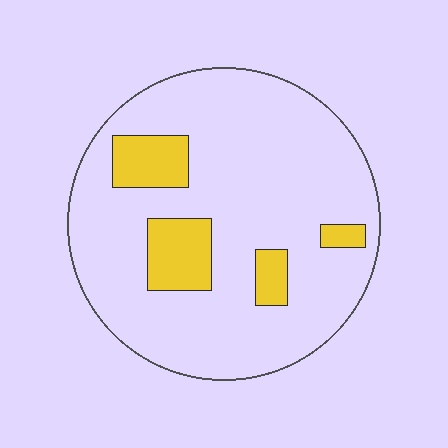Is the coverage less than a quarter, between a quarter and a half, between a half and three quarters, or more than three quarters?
Less than a quarter.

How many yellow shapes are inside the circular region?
4.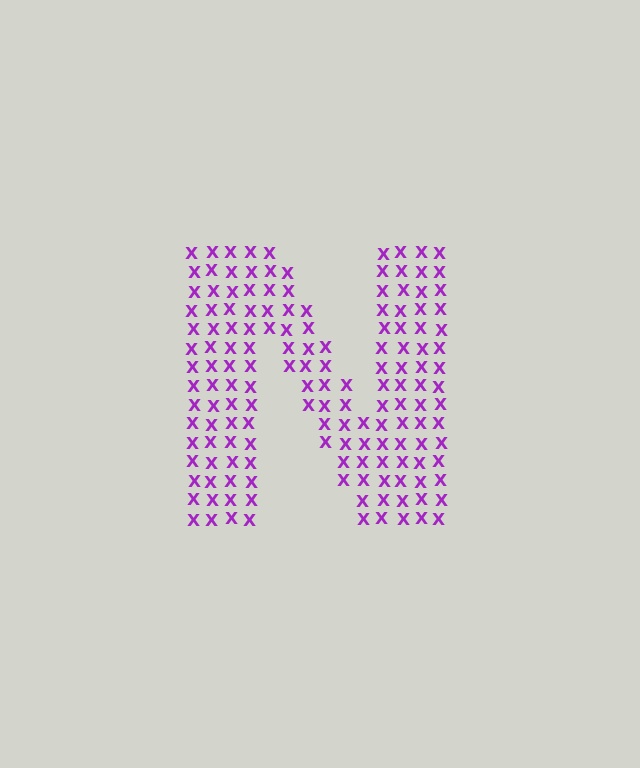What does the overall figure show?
The overall figure shows the letter N.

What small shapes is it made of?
It is made of small letter X's.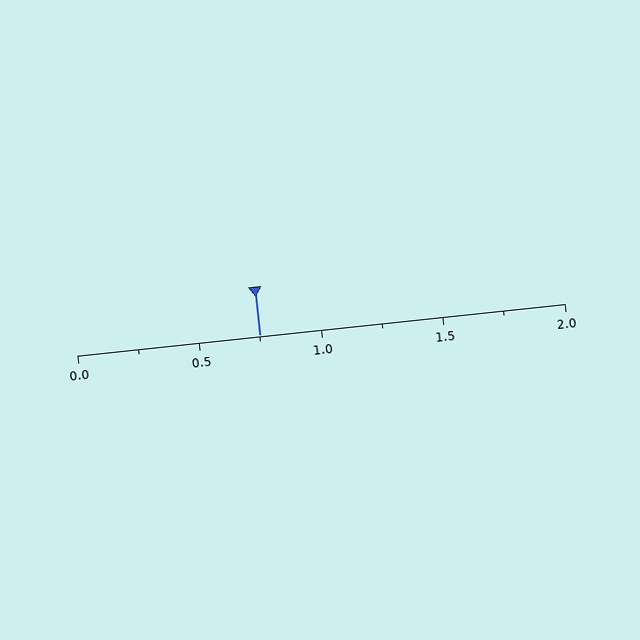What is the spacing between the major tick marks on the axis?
The major ticks are spaced 0.5 apart.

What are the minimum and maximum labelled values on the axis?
The axis runs from 0.0 to 2.0.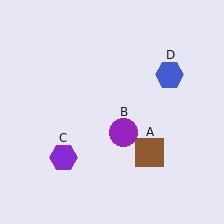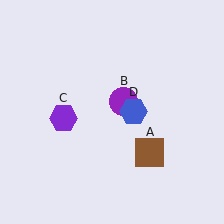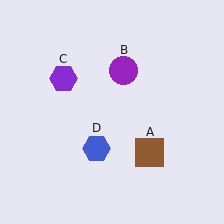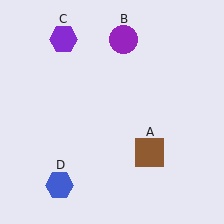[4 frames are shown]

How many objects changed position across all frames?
3 objects changed position: purple circle (object B), purple hexagon (object C), blue hexagon (object D).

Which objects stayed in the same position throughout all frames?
Brown square (object A) remained stationary.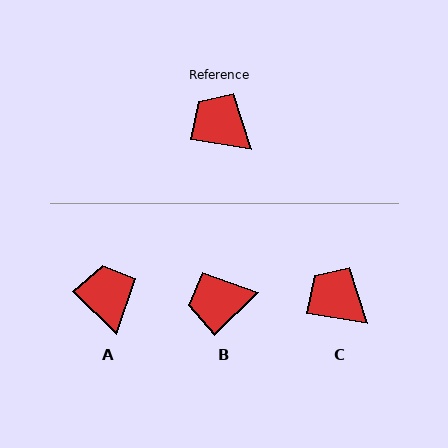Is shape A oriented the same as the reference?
No, it is off by about 36 degrees.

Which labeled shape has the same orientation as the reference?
C.